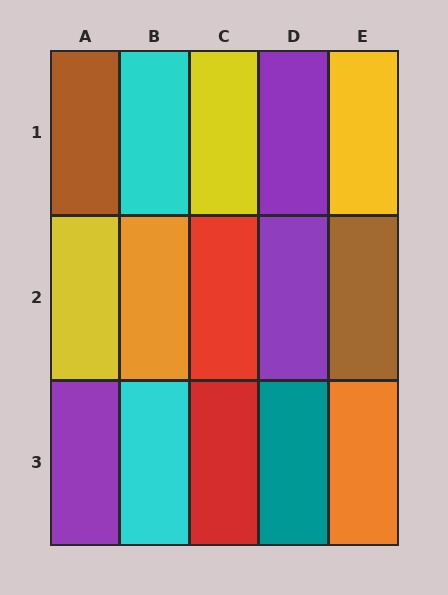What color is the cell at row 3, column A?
Purple.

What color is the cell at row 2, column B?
Orange.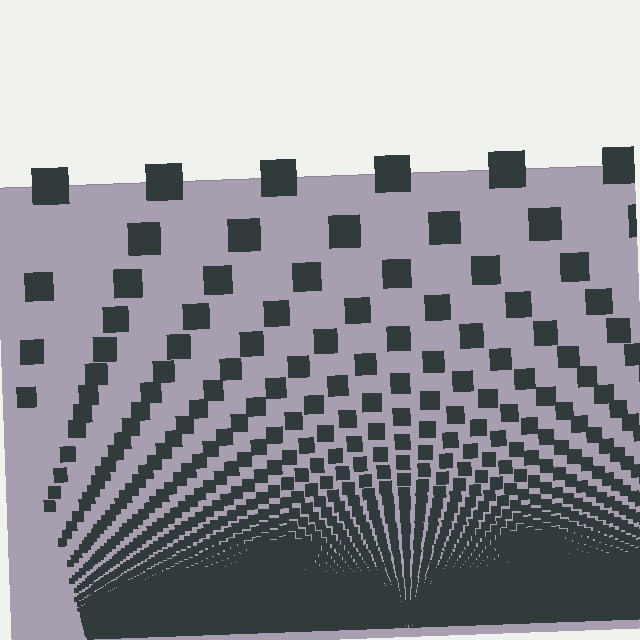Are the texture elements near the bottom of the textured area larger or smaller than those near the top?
Smaller. The gradient is inverted — elements near the bottom are smaller and denser.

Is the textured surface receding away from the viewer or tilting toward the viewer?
The surface appears to tilt toward the viewer. Texture elements get larger and sparser toward the top.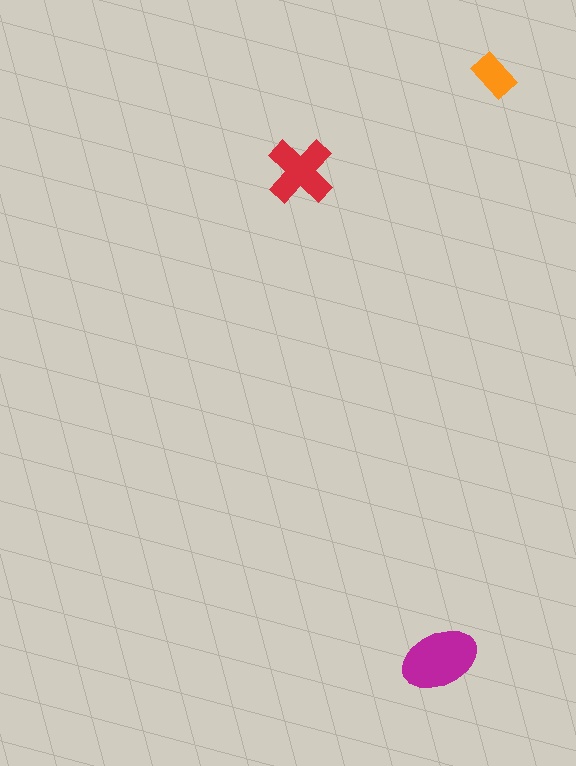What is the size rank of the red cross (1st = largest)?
2nd.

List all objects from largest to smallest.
The magenta ellipse, the red cross, the orange rectangle.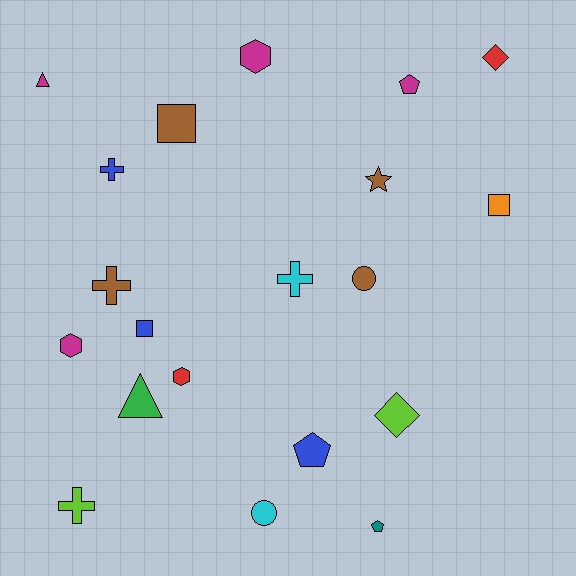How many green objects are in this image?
There is 1 green object.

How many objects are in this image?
There are 20 objects.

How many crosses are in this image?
There are 4 crosses.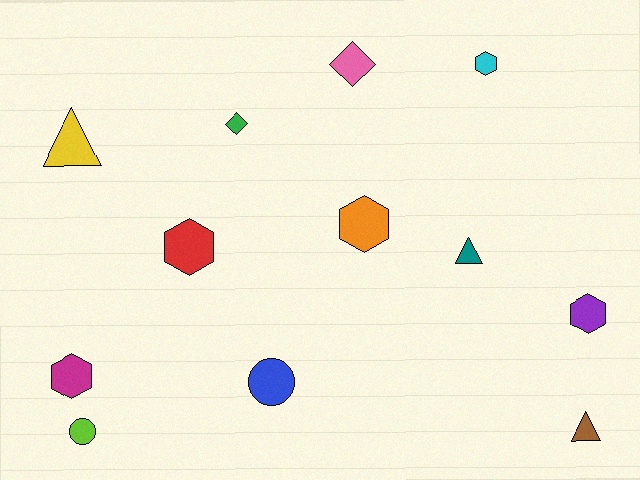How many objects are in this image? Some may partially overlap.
There are 12 objects.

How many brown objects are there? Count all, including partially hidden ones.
There is 1 brown object.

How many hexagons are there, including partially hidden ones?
There are 5 hexagons.